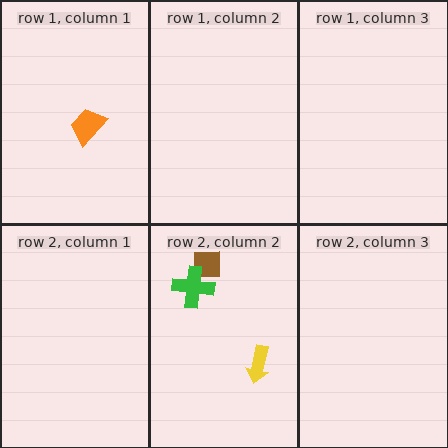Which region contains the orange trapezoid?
The row 1, column 1 region.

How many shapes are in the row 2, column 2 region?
3.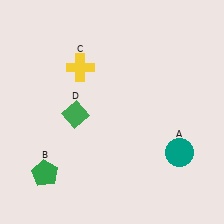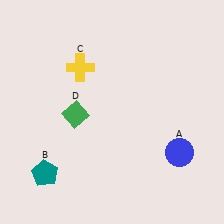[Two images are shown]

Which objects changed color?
A changed from teal to blue. B changed from green to teal.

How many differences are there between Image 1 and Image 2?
There are 2 differences between the two images.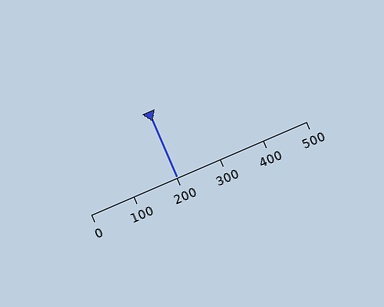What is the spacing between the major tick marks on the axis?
The major ticks are spaced 100 apart.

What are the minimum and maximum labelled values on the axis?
The axis runs from 0 to 500.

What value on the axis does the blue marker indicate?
The marker indicates approximately 200.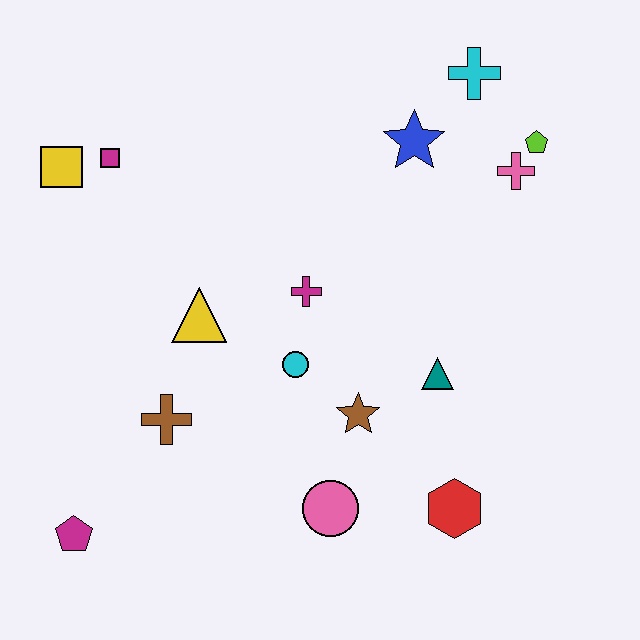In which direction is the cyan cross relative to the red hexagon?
The cyan cross is above the red hexagon.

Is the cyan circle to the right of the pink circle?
No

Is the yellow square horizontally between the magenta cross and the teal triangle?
No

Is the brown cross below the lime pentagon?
Yes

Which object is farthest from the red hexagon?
The yellow square is farthest from the red hexagon.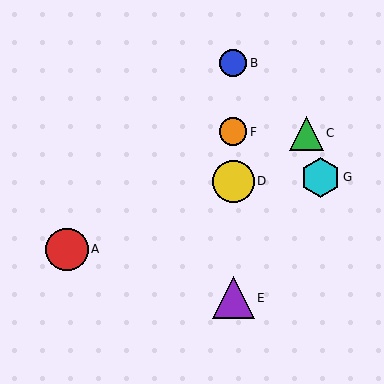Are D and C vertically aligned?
No, D is at x≈233 and C is at x≈306.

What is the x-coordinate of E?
Object E is at x≈233.